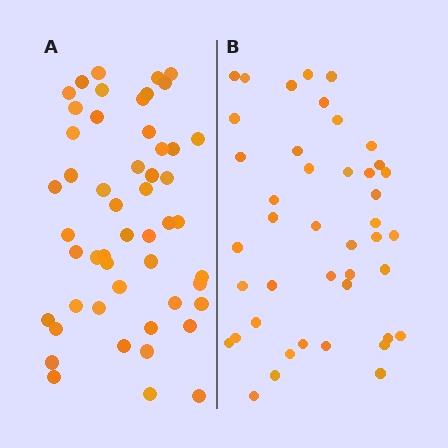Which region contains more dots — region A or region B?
Region A (the left region) has more dots.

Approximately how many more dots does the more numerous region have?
Region A has roughly 8 or so more dots than region B.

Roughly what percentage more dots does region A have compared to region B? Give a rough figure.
About 20% more.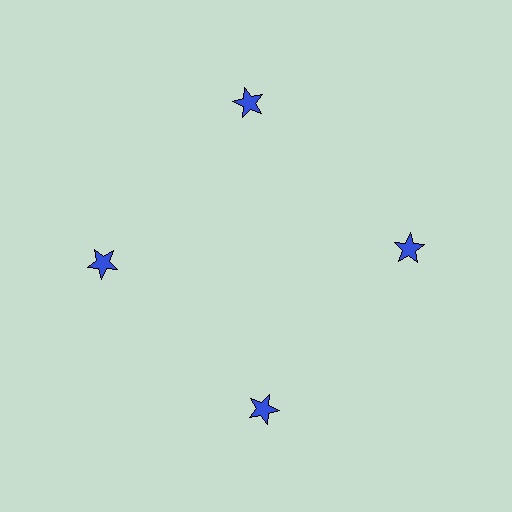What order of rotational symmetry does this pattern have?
This pattern has 4-fold rotational symmetry.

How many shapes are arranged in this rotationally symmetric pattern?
There are 4 shapes, arranged in 4 groups of 1.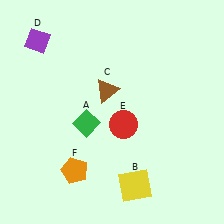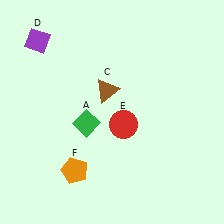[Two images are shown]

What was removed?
The yellow square (B) was removed in Image 2.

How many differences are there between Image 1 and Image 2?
There is 1 difference between the two images.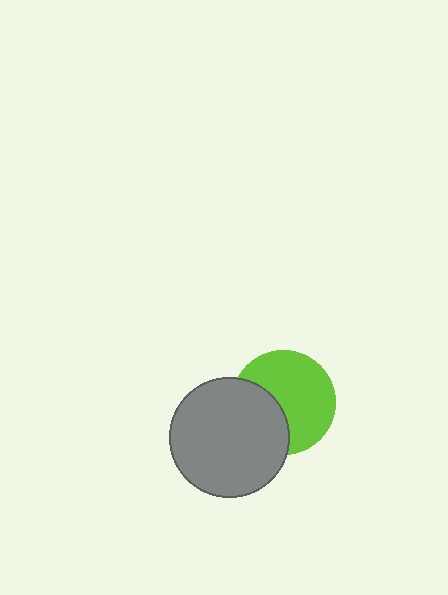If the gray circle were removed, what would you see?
You would see the complete lime circle.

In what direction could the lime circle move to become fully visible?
The lime circle could move right. That would shift it out from behind the gray circle entirely.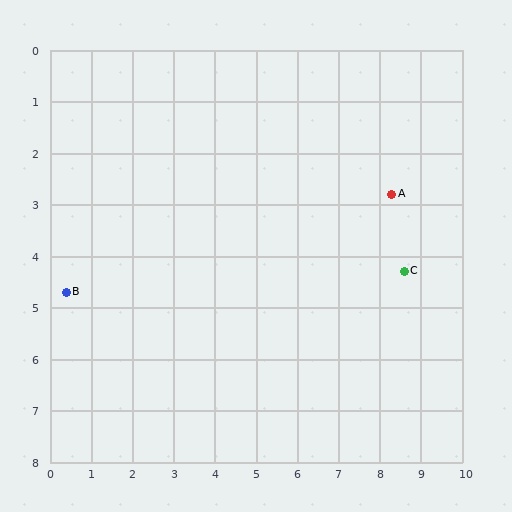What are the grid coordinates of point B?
Point B is at approximately (0.4, 4.7).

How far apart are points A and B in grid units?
Points A and B are about 8.1 grid units apart.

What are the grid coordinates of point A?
Point A is at approximately (8.3, 2.8).